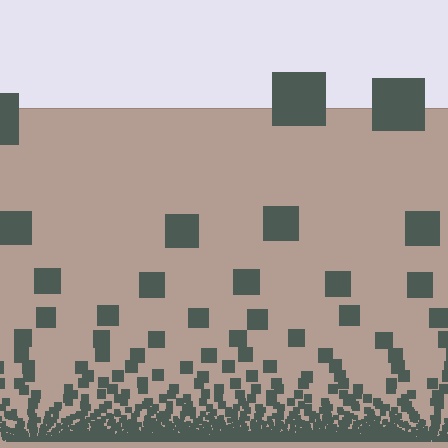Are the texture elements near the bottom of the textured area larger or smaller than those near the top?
Smaller. The gradient is inverted — elements near the bottom are smaller and denser.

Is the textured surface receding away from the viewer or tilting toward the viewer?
The surface appears to tilt toward the viewer. Texture elements get larger and sparser toward the top.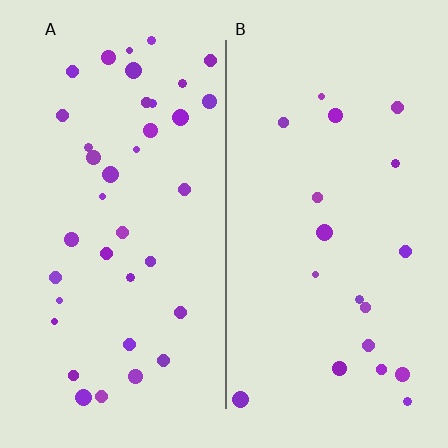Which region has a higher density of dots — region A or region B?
A (the left).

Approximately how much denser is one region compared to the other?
Approximately 2.0× — region A over region B.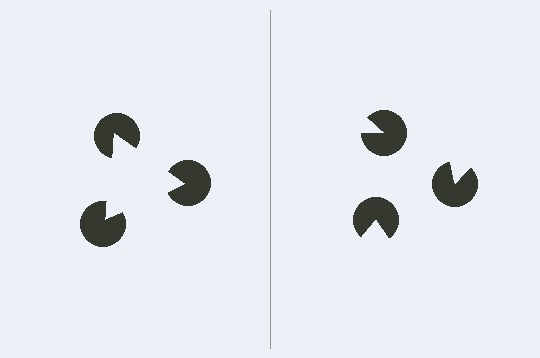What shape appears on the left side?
An illusory triangle.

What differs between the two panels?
The pac-man discs are positioned identically on both sides; only the wedge orientations differ. On the left they align to a triangle; on the right they are misaligned.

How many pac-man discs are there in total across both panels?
6 — 3 on each side.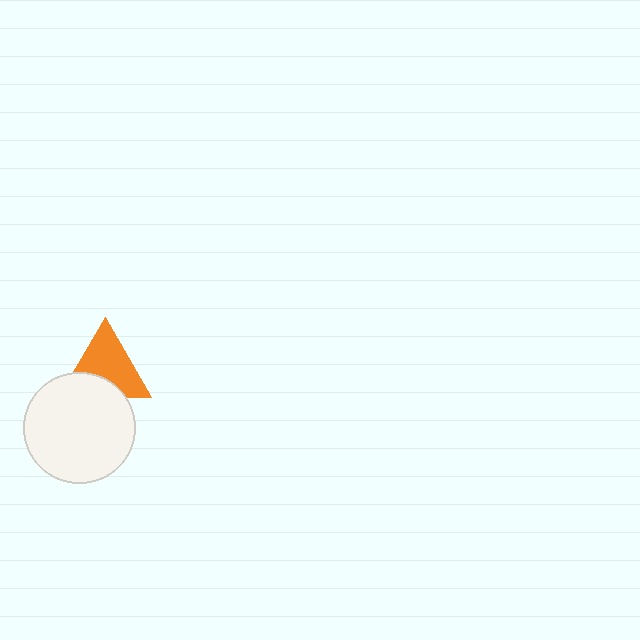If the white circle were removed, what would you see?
You would see the complete orange triangle.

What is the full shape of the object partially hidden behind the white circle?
The partially hidden object is an orange triangle.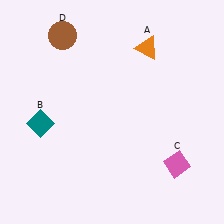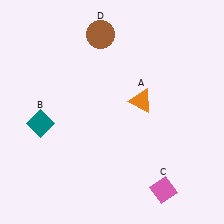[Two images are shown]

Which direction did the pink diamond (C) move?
The pink diamond (C) moved down.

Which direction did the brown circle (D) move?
The brown circle (D) moved right.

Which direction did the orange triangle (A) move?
The orange triangle (A) moved down.